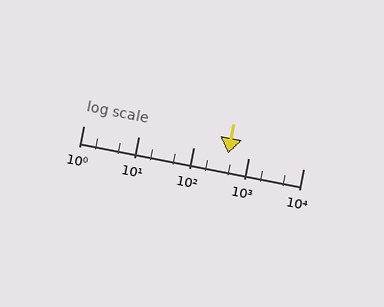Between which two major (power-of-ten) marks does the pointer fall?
The pointer is between 100 and 1000.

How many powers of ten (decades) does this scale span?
The scale spans 4 decades, from 1 to 10000.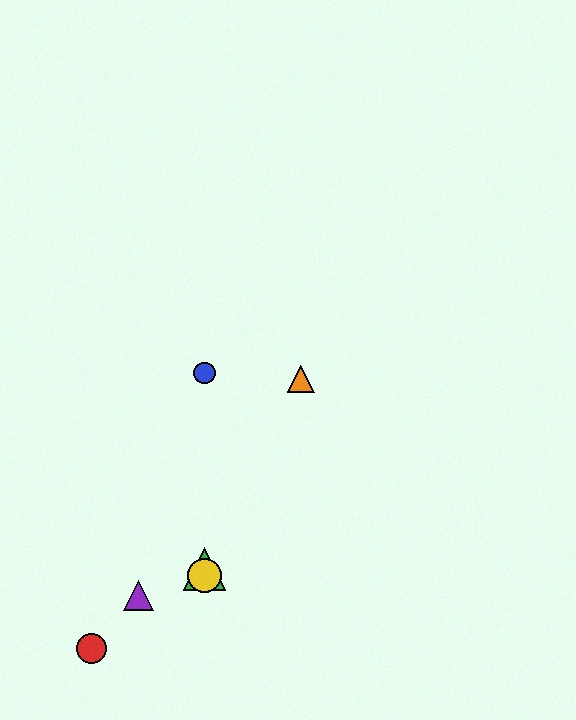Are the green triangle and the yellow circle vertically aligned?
Yes, both are at x≈205.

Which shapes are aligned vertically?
The blue circle, the green triangle, the yellow circle are aligned vertically.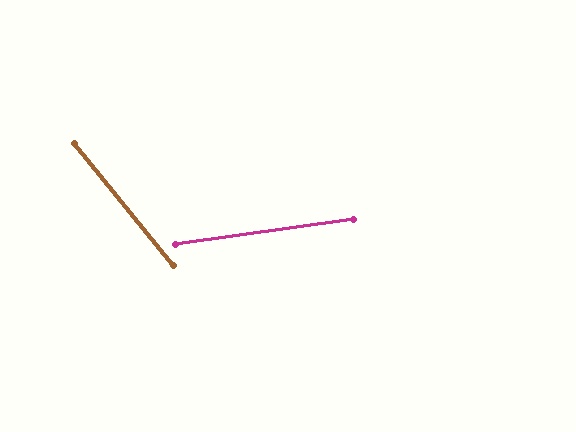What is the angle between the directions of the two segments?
Approximately 59 degrees.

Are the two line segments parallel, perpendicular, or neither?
Neither parallel nor perpendicular — they differ by about 59°.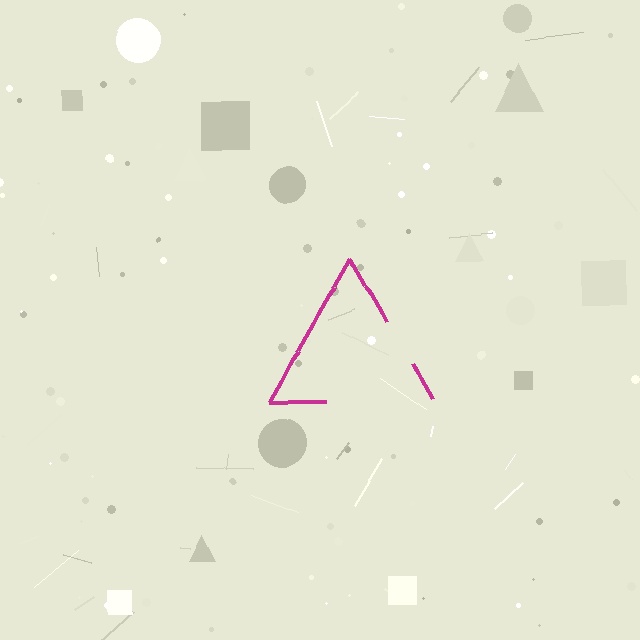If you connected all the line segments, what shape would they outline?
They would outline a triangle.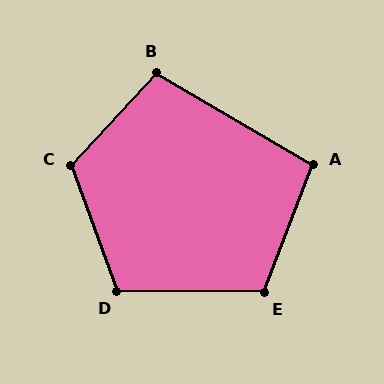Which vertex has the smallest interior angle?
A, at approximately 100 degrees.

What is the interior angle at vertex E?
Approximately 110 degrees (obtuse).